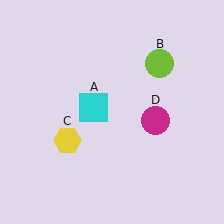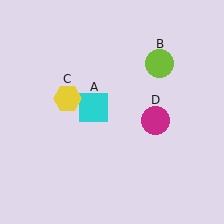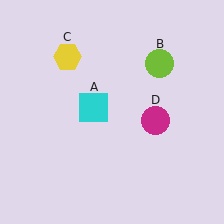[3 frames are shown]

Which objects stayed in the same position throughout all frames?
Cyan square (object A) and lime circle (object B) and magenta circle (object D) remained stationary.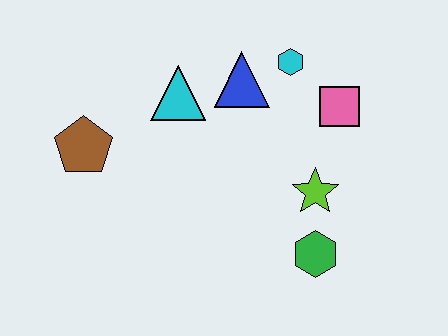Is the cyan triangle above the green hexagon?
Yes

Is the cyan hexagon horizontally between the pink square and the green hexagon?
No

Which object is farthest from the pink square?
The brown pentagon is farthest from the pink square.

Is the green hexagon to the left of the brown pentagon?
No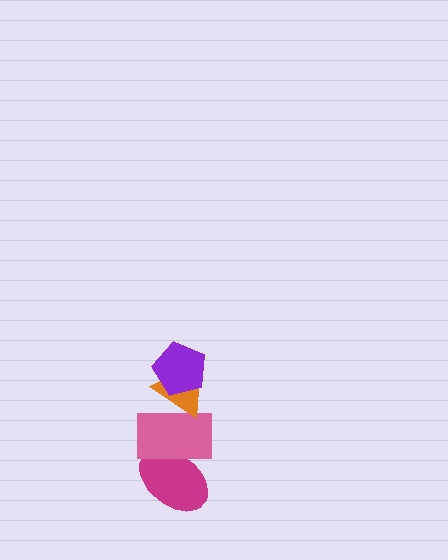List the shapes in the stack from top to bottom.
From top to bottom: the purple pentagon, the orange triangle, the pink rectangle, the magenta ellipse.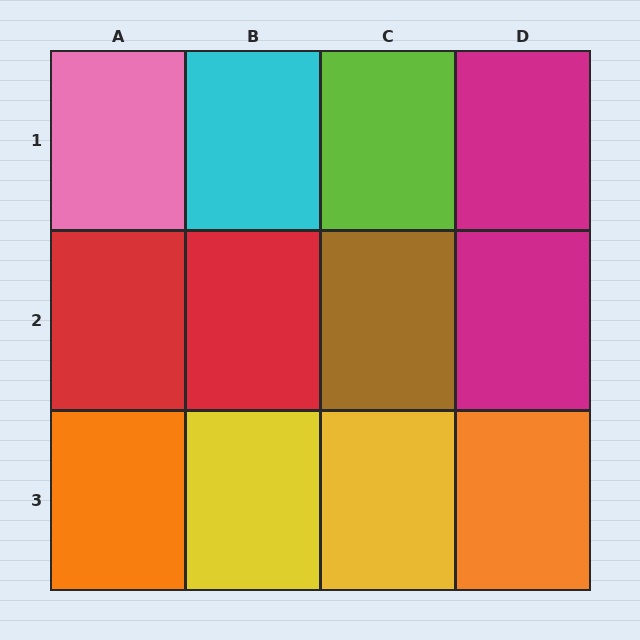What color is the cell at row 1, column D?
Magenta.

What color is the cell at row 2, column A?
Red.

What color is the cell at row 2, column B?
Red.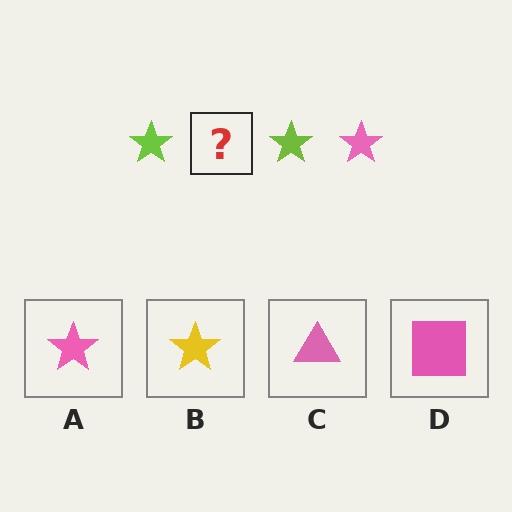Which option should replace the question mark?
Option A.